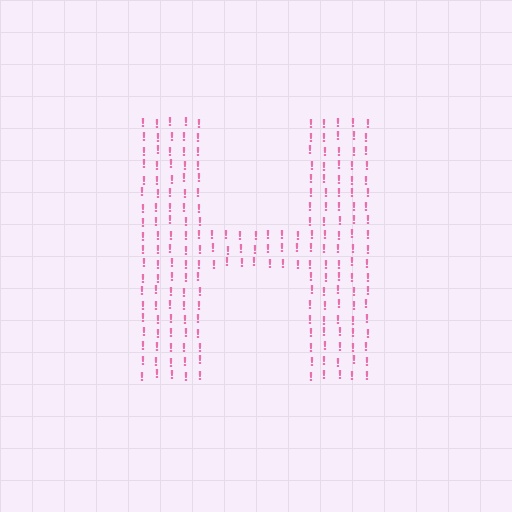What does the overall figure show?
The overall figure shows the letter H.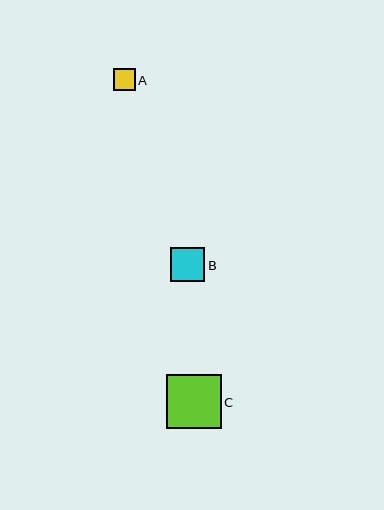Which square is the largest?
Square C is the largest with a size of approximately 54 pixels.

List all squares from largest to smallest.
From largest to smallest: C, B, A.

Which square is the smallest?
Square A is the smallest with a size of approximately 22 pixels.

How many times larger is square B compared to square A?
Square B is approximately 1.6 times the size of square A.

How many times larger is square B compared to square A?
Square B is approximately 1.6 times the size of square A.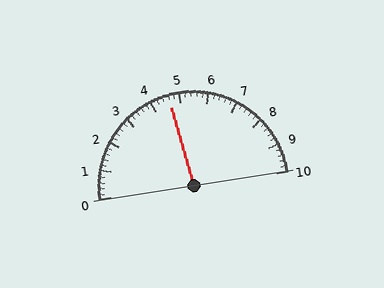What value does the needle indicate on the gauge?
The needle indicates approximately 4.6.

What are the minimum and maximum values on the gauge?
The gauge ranges from 0 to 10.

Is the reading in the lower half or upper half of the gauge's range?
The reading is in the lower half of the range (0 to 10).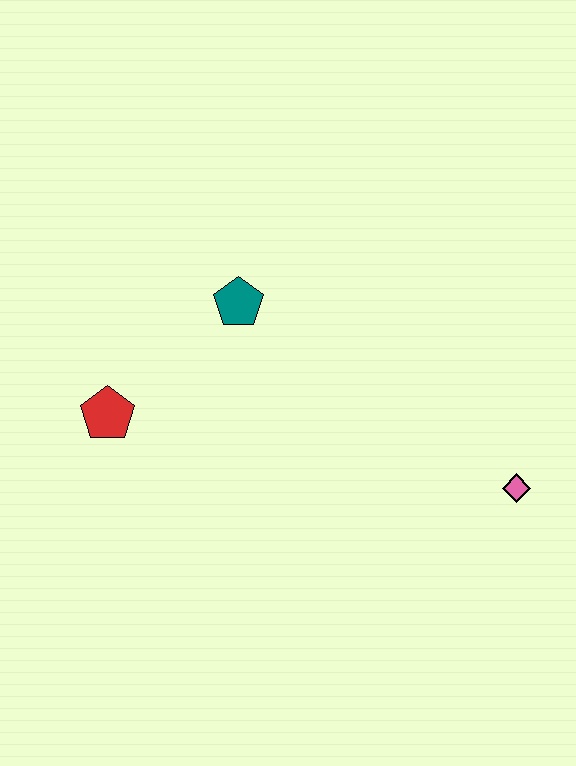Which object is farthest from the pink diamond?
The red pentagon is farthest from the pink diamond.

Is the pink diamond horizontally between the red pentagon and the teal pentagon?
No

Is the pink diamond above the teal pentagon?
No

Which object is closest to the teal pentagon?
The red pentagon is closest to the teal pentagon.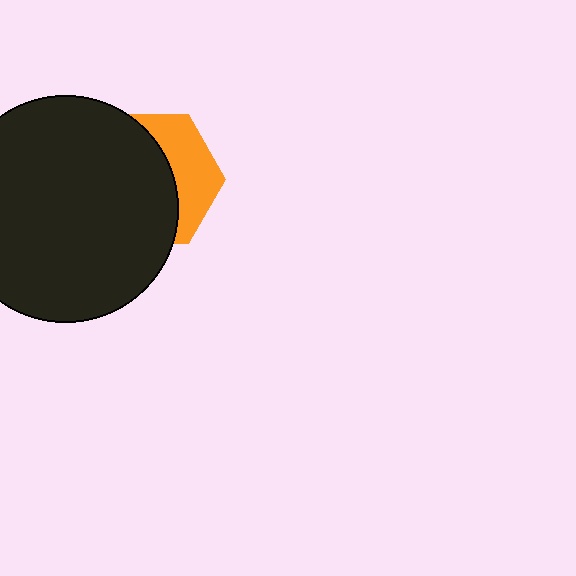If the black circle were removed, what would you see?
You would see the complete orange hexagon.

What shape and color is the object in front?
The object in front is a black circle.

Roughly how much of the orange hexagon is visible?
A small part of it is visible (roughly 36%).